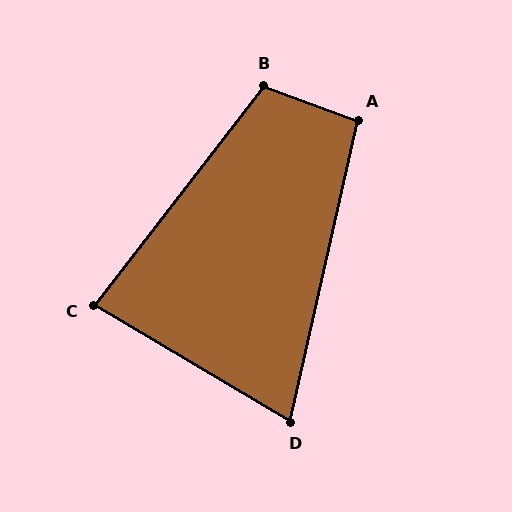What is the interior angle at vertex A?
Approximately 97 degrees (obtuse).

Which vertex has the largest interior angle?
B, at approximately 108 degrees.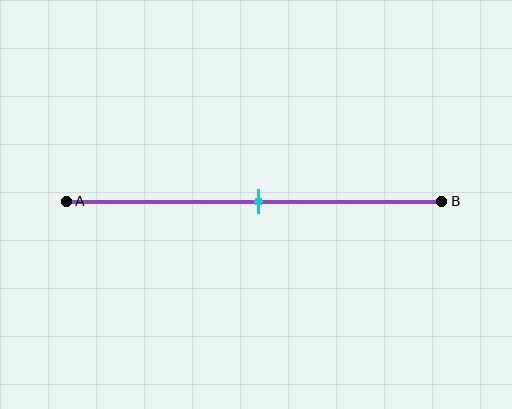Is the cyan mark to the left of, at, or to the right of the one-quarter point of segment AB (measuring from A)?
The cyan mark is to the right of the one-quarter point of segment AB.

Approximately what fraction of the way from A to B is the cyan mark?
The cyan mark is approximately 50% of the way from A to B.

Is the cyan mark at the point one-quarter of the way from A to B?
No, the mark is at about 50% from A, not at the 25% one-quarter point.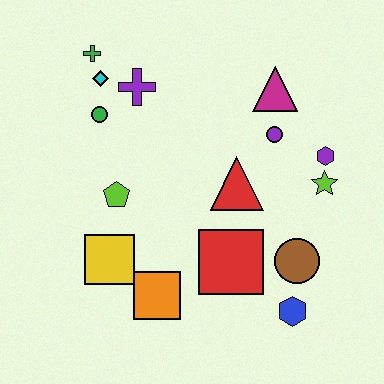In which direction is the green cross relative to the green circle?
The green cross is above the green circle.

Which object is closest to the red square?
The brown circle is closest to the red square.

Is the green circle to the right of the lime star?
No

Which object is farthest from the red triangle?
The green cross is farthest from the red triangle.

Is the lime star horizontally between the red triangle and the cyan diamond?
No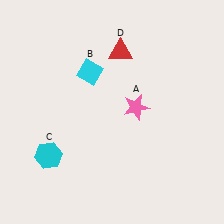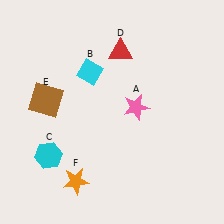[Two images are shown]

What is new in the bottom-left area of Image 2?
An orange star (F) was added in the bottom-left area of Image 2.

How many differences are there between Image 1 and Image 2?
There are 2 differences between the two images.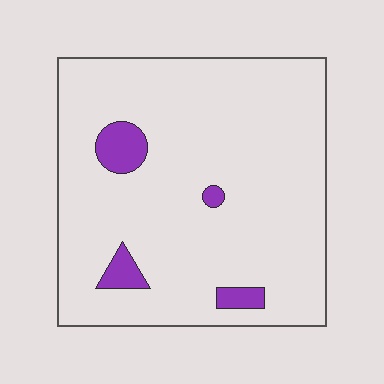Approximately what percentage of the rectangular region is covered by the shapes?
Approximately 5%.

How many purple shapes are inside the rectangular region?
4.